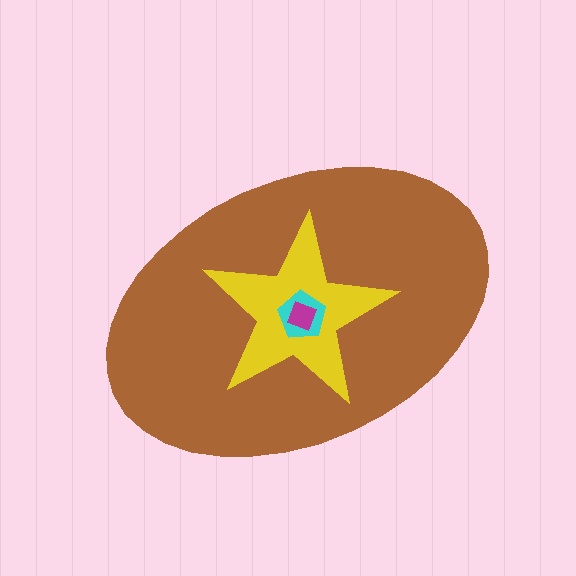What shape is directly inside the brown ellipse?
The yellow star.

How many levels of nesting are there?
4.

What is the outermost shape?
The brown ellipse.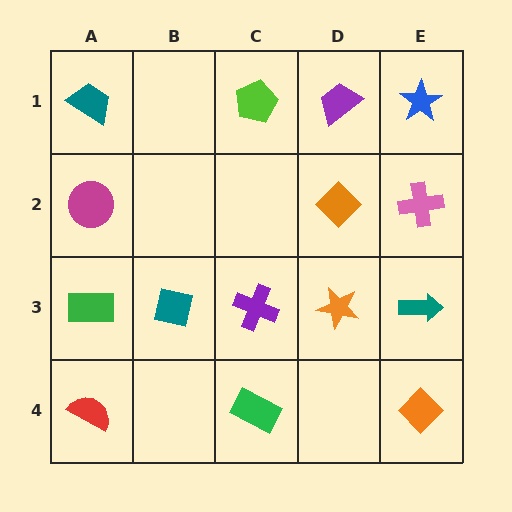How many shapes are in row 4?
3 shapes.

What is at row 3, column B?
A teal square.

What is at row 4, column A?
A red semicircle.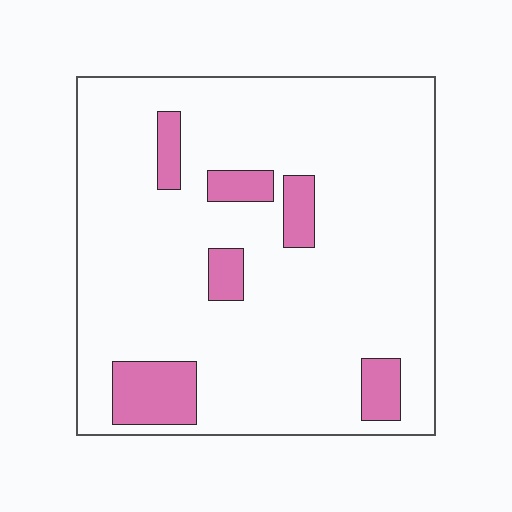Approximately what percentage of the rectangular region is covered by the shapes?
Approximately 15%.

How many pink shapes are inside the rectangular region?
6.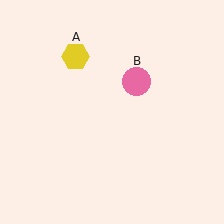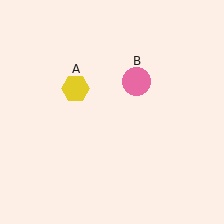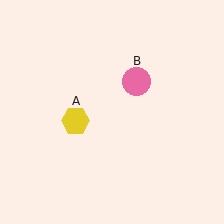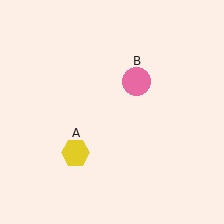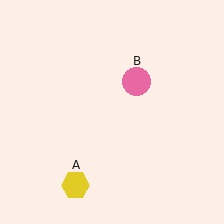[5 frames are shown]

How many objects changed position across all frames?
1 object changed position: yellow hexagon (object A).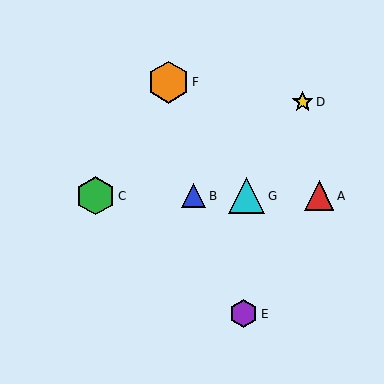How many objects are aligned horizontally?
4 objects (A, B, C, G) are aligned horizontally.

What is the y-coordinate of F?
Object F is at y≈82.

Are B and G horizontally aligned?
Yes, both are at y≈196.